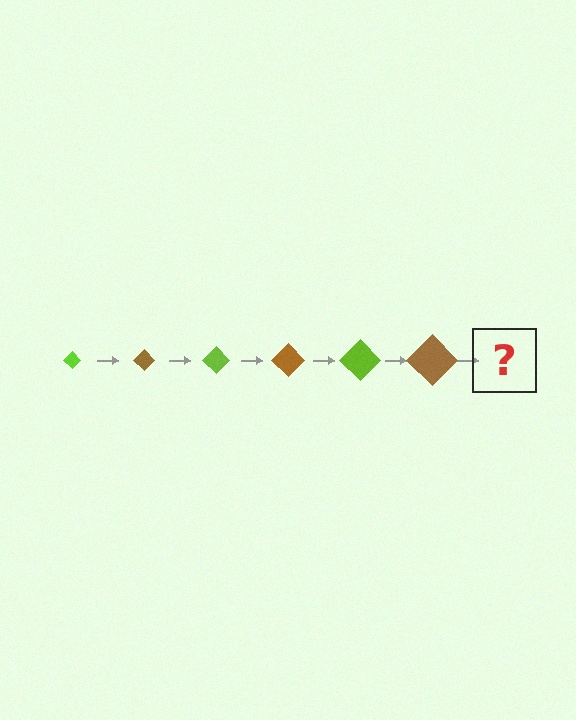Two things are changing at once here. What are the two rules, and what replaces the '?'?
The two rules are that the diamond grows larger each step and the color cycles through lime and brown. The '?' should be a lime diamond, larger than the previous one.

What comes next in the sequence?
The next element should be a lime diamond, larger than the previous one.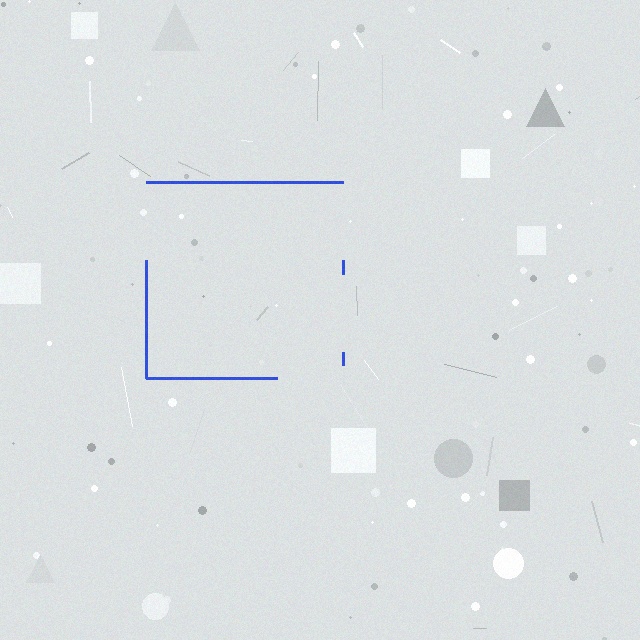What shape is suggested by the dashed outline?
The dashed outline suggests a square.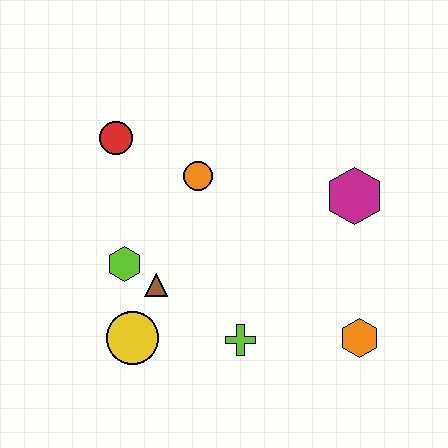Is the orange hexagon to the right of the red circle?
Yes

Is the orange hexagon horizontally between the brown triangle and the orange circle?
No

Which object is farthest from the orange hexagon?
The red circle is farthest from the orange hexagon.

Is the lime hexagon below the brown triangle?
No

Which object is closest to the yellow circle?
The brown triangle is closest to the yellow circle.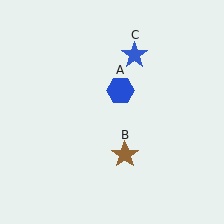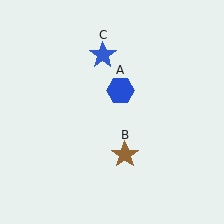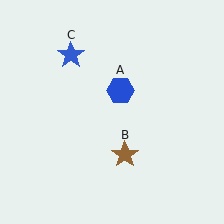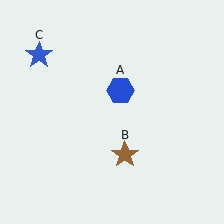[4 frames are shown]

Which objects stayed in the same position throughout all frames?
Blue hexagon (object A) and brown star (object B) remained stationary.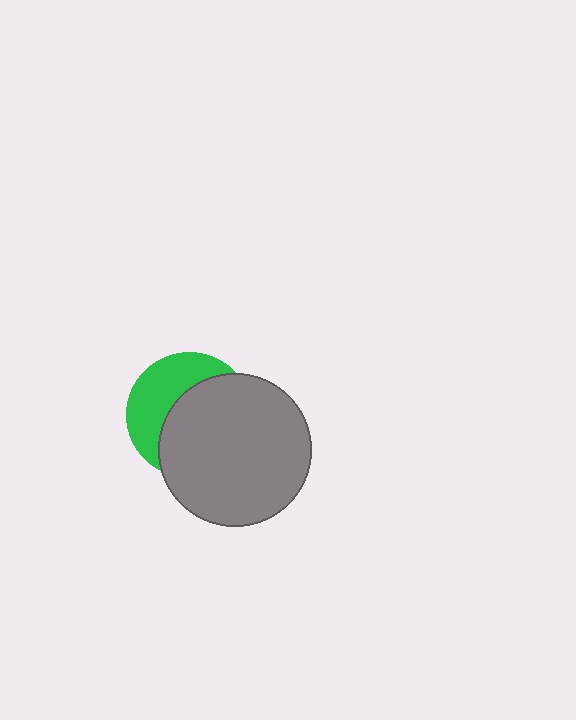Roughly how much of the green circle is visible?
A small part of it is visible (roughly 40%).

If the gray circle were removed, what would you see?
You would see the complete green circle.